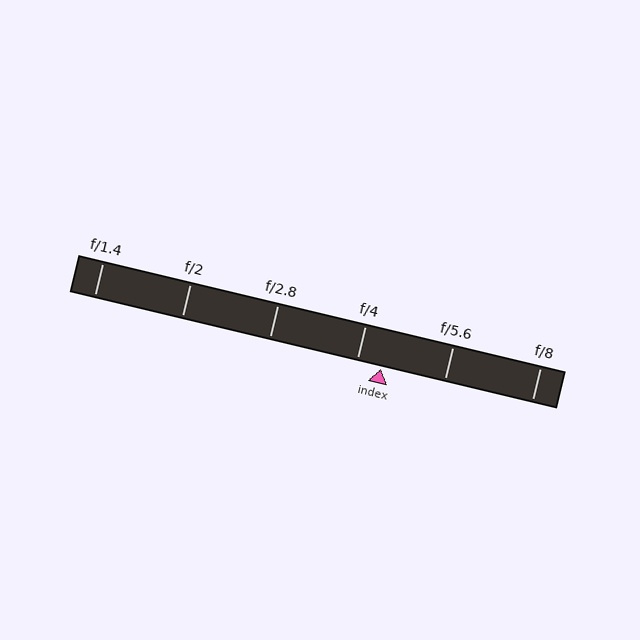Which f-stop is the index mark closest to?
The index mark is closest to f/4.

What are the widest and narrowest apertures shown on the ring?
The widest aperture shown is f/1.4 and the narrowest is f/8.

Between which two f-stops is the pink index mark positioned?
The index mark is between f/4 and f/5.6.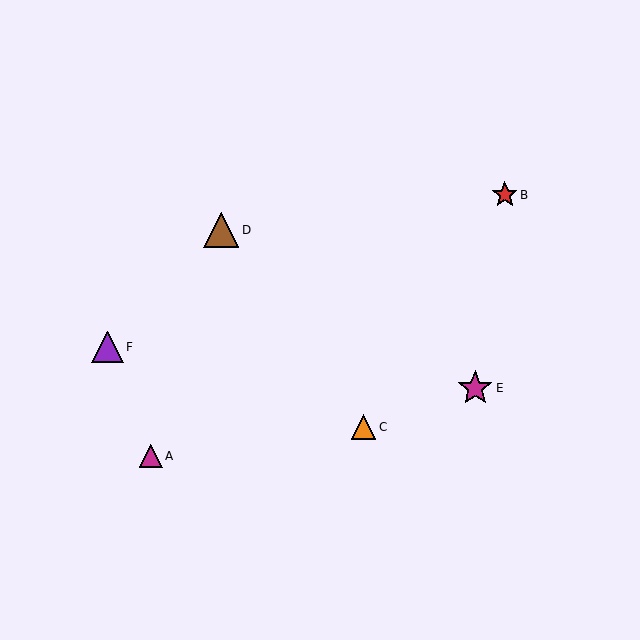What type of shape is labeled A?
Shape A is a magenta triangle.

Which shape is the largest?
The brown triangle (labeled D) is the largest.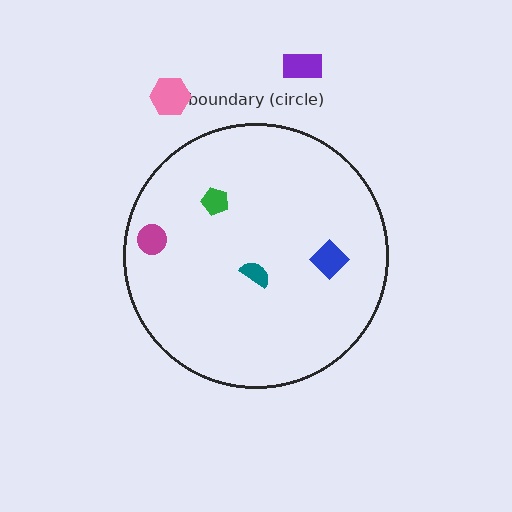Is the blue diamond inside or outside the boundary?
Inside.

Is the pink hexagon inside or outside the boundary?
Outside.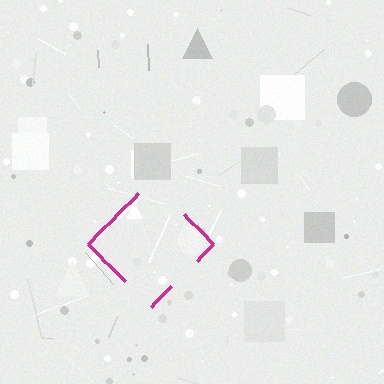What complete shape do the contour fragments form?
The contour fragments form a diamond.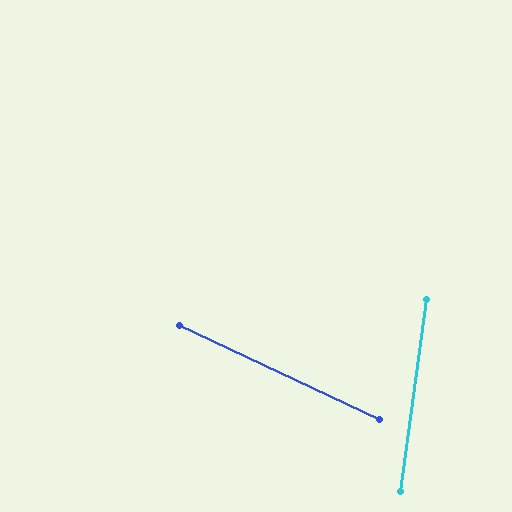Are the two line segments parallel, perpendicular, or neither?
Neither parallel nor perpendicular — they differ by about 73°.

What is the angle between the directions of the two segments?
Approximately 73 degrees.